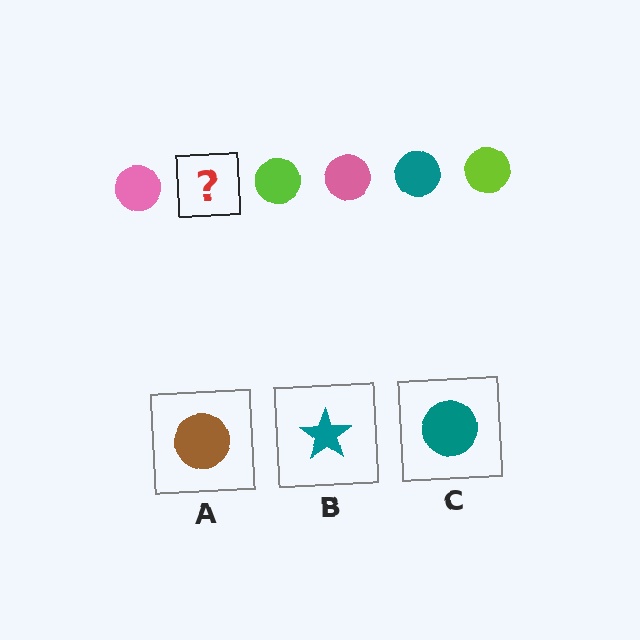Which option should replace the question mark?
Option C.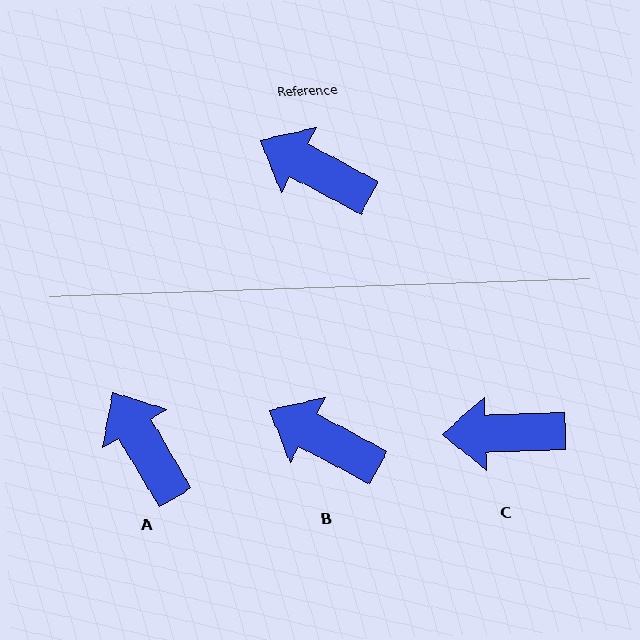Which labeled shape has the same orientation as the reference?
B.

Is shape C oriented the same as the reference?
No, it is off by about 30 degrees.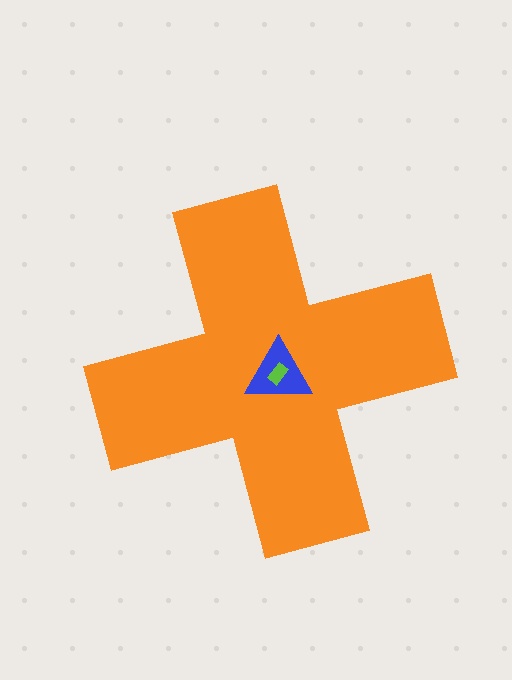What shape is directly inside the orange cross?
The blue triangle.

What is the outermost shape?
The orange cross.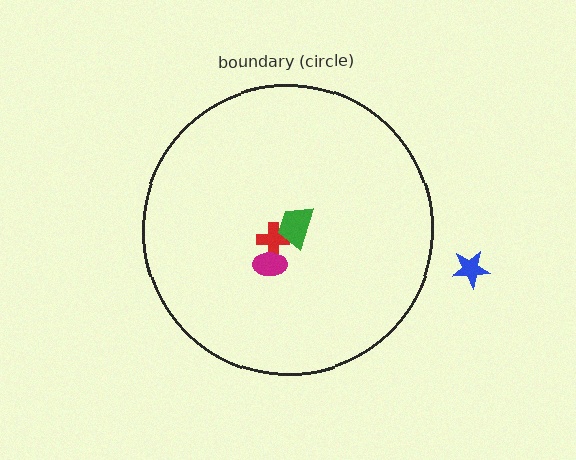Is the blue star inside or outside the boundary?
Outside.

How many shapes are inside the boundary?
3 inside, 1 outside.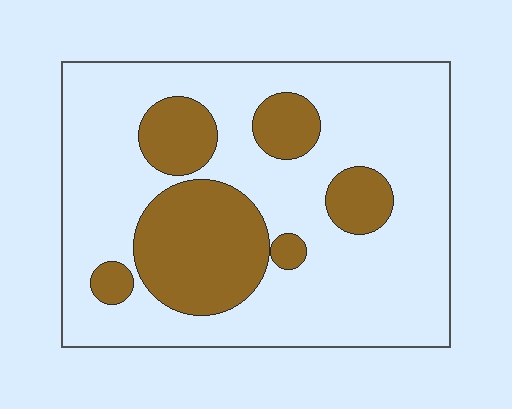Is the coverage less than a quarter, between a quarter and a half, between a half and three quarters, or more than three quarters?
Between a quarter and a half.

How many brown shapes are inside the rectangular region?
6.